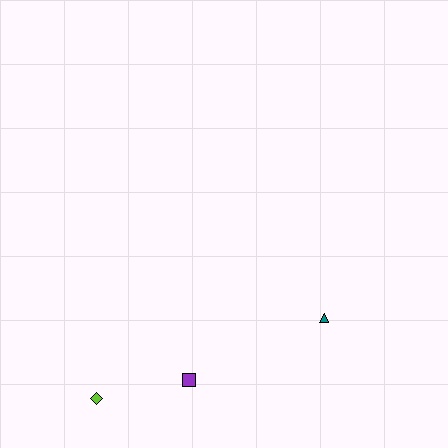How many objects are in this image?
There are 3 objects.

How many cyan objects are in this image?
There are no cyan objects.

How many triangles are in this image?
There is 1 triangle.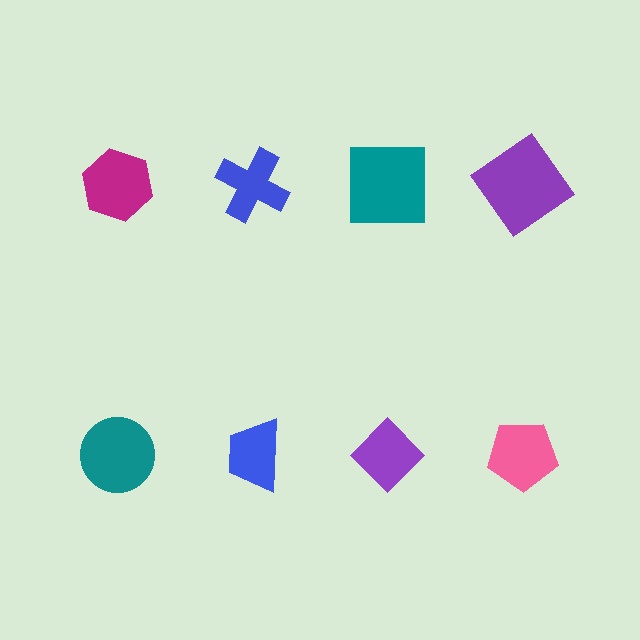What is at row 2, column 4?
A pink pentagon.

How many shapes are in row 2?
4 shapes.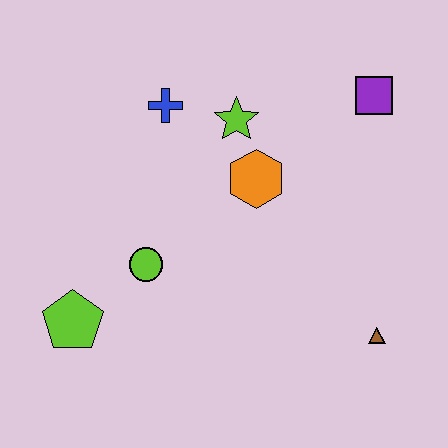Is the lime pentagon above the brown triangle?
Yes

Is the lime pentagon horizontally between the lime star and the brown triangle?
No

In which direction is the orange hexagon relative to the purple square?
The orange hexagon is to the left of the purple square.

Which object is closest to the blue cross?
The lime star is closest to the blue cross.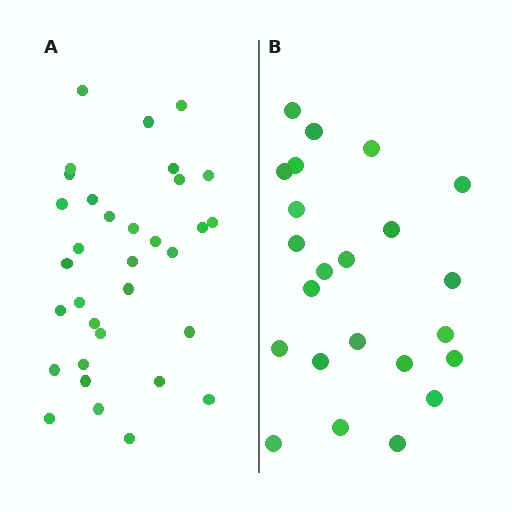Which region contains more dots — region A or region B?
Region A (the left region) has more dots.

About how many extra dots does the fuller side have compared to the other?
Region A has roughly 10 or so more dots than region B.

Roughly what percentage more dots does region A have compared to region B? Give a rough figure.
About 45% more.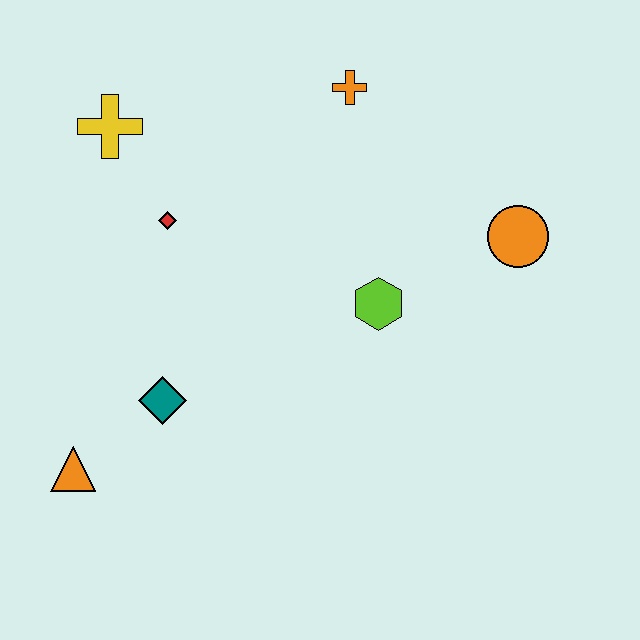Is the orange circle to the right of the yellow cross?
Yes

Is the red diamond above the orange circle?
Yes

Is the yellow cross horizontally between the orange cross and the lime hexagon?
No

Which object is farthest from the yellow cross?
The orange circle is farthest from the yellow cross.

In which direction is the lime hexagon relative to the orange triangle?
The lime hexagon is to the right of the orange triangle.